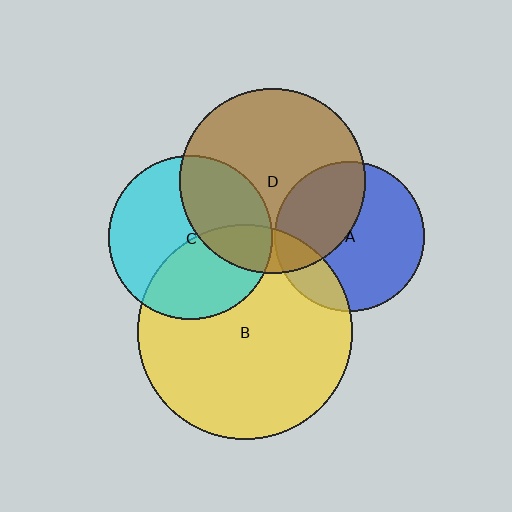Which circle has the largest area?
Circle B (yellow).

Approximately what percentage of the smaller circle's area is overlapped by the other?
Approximately 15%.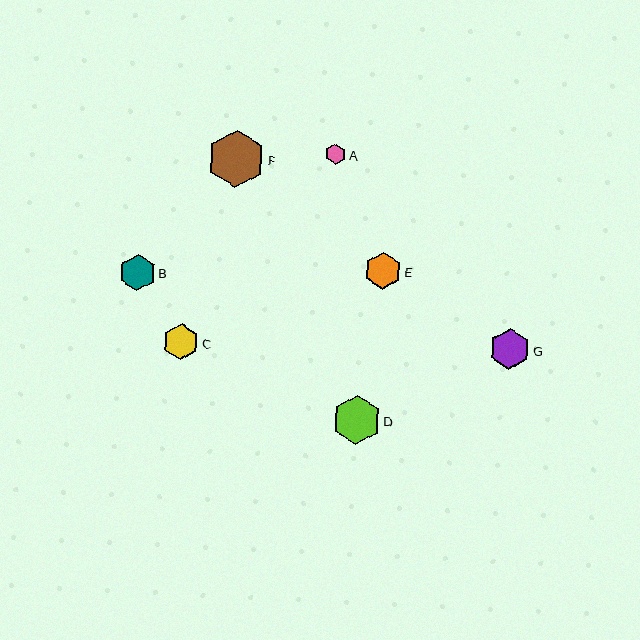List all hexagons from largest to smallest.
From largest to smallest: F, D, G, E, B, C, A.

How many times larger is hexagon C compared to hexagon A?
Hexagon C is approximately 1.7 times the size of hexagon A.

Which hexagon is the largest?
Hexagon F is the largest with a size of approximately 58 pixels.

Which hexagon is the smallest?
Hexagon A is the smallest with a size of approximately 21 pixels.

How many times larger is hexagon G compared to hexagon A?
Hexagon G is approximately 2.0 times the size of hexagon A.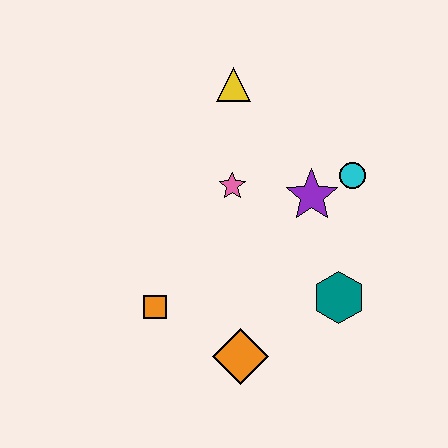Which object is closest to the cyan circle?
The purple star is closest to the cyan circle.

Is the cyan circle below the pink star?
No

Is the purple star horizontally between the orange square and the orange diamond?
No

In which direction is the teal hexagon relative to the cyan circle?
The teal hexagon is below the cyan circle.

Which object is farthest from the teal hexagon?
The yellow triangle is farthest from the teal hexagon.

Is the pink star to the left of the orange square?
No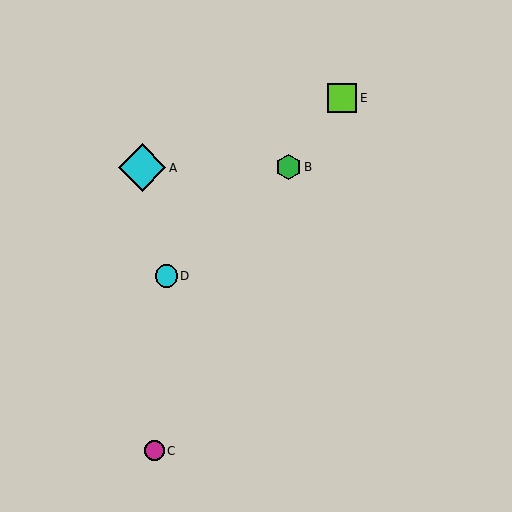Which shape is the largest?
The cyan diamond (labeled A) is the largest.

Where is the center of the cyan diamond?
The center of the cyan diamond is at (142, 168).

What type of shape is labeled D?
Shape D is a cyan circle.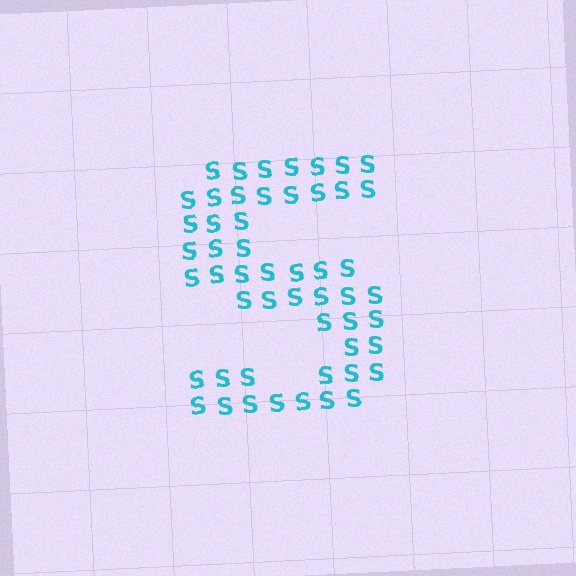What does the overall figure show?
The overall figure shows the letter S.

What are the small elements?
The small elements are letter S's.